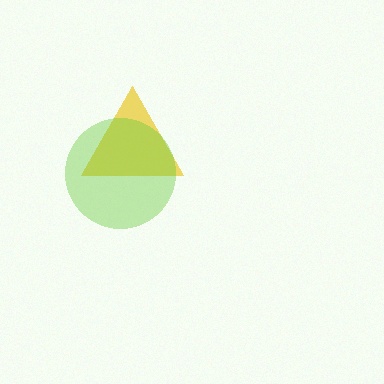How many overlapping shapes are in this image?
There are 2 overlapping shapes in the image.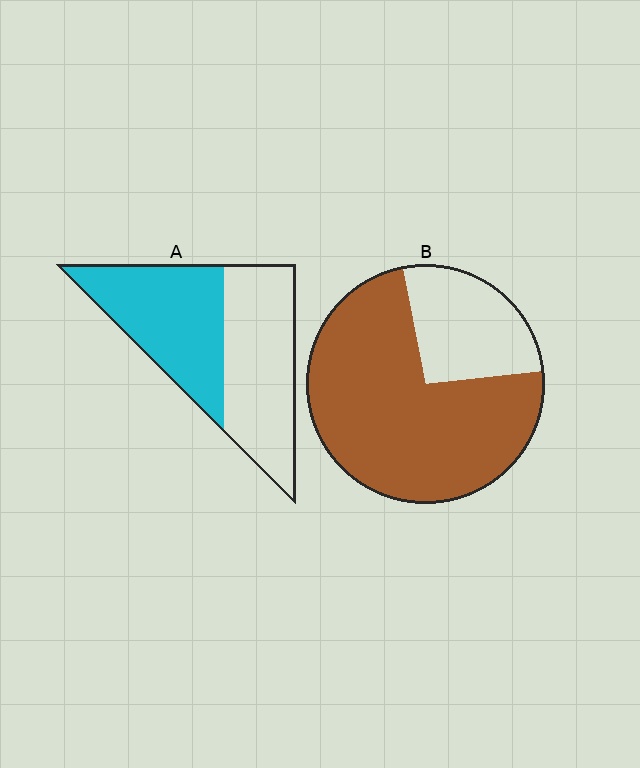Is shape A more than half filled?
Roughly half.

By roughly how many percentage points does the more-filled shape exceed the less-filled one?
By roughly 25 percentage points (B over A).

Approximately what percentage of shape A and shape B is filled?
A is approximately 50% and B is approximately 75%.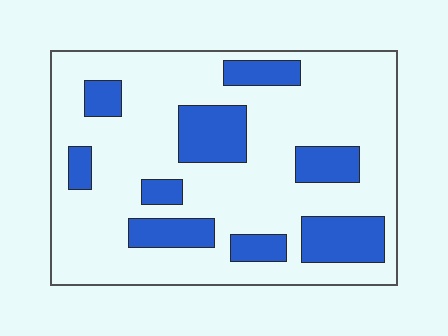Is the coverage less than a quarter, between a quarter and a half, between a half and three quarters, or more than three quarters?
Less than a quarter.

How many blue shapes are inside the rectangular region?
9.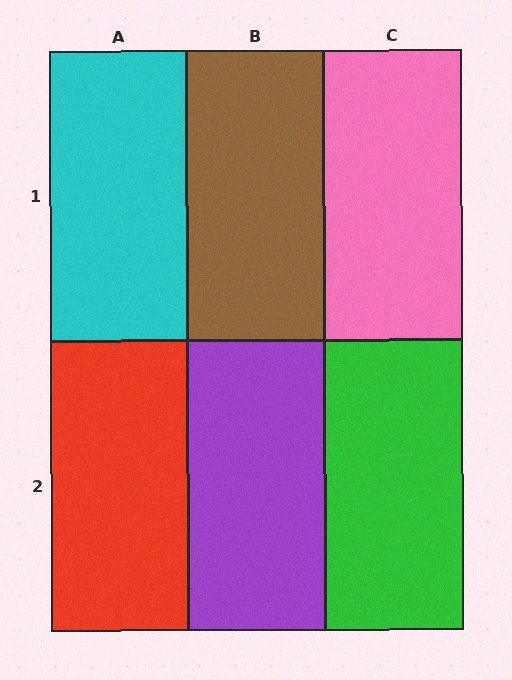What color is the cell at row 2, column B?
Purple.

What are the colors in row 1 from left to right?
Cyan, brown, pink.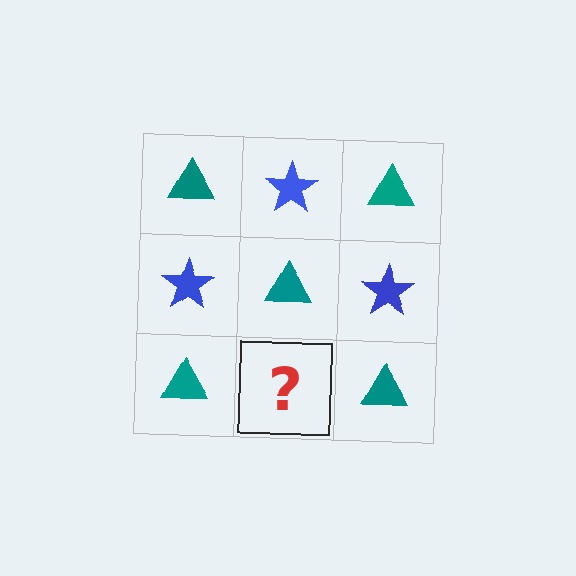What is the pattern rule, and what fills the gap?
The rule is that it alternates teal triangle and blue star in a checkerboard pattern. The gap should be filled with a blue star.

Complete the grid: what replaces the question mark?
The question mark should be replaced with a blue star.